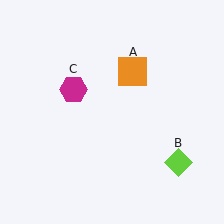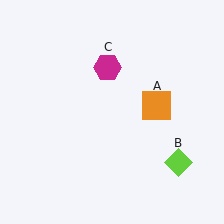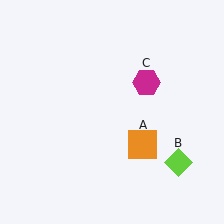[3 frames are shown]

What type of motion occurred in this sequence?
The orange square (object A), magenta hexagon (object C) rotated clockwise around the center of the scene.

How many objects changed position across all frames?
2 objects changed position: orange square (object A), magenta hexagon (object C).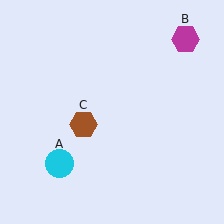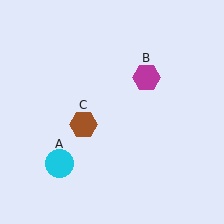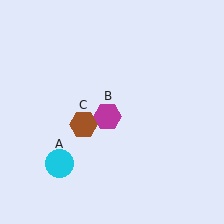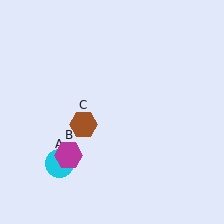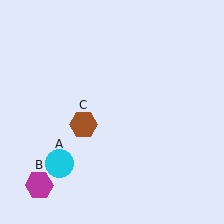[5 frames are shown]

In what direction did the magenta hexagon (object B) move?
The magenta hexagon (object B) moved down and to the left.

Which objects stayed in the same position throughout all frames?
Cyan circle (object A) and brown hexagon (object C) remained stationary.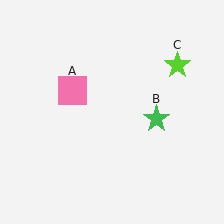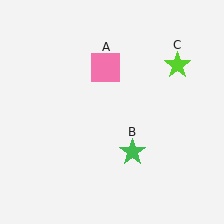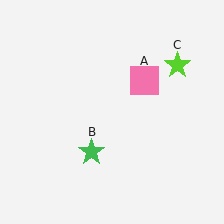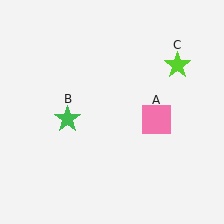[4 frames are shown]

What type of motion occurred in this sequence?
The pink square (object A), green star (object B) rotated clockwise around the center of the scene.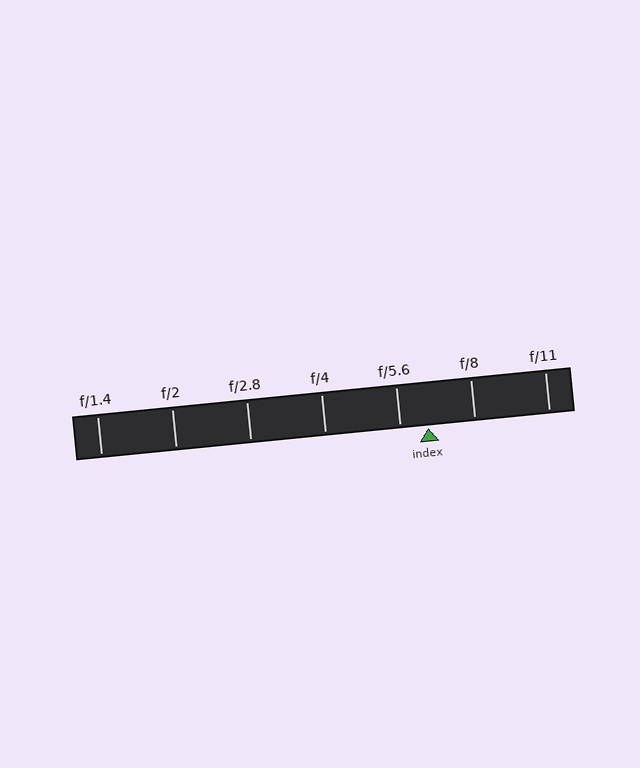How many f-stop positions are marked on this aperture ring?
There are 7 f-stop positions marked.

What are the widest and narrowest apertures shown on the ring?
The widest aperture shown is f/1.4 and the narrowest is f/11.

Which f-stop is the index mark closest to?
The index mark is closest to f/5.6.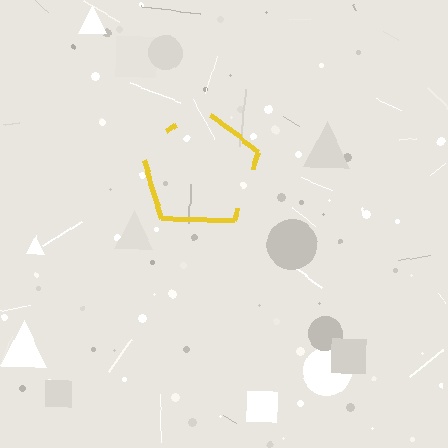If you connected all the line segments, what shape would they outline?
They would outline a pentagon.